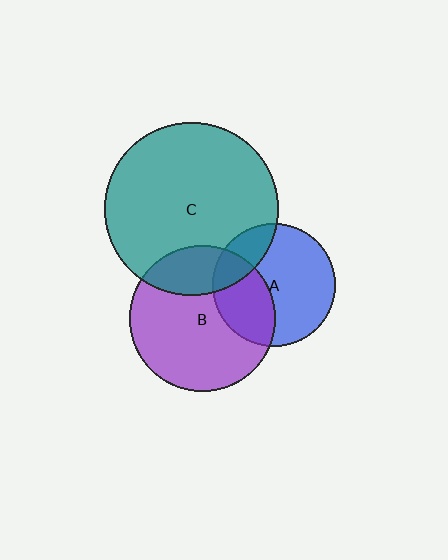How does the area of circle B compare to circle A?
Approximately 1.4 times.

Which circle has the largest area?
Circle C (teal).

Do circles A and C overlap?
Yes.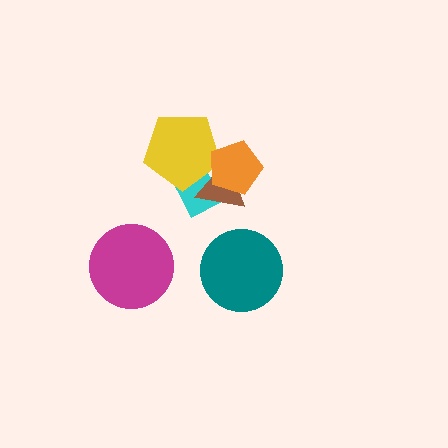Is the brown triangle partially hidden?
Yes, it is partially covered by another shape.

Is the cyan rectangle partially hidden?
Yes, it is partially covered by another shape.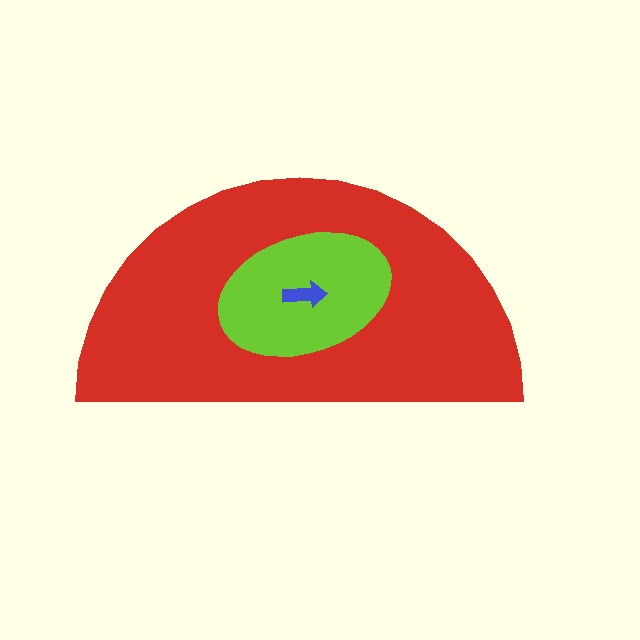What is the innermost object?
The blue arrow.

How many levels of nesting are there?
3.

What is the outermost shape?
The red semicircle.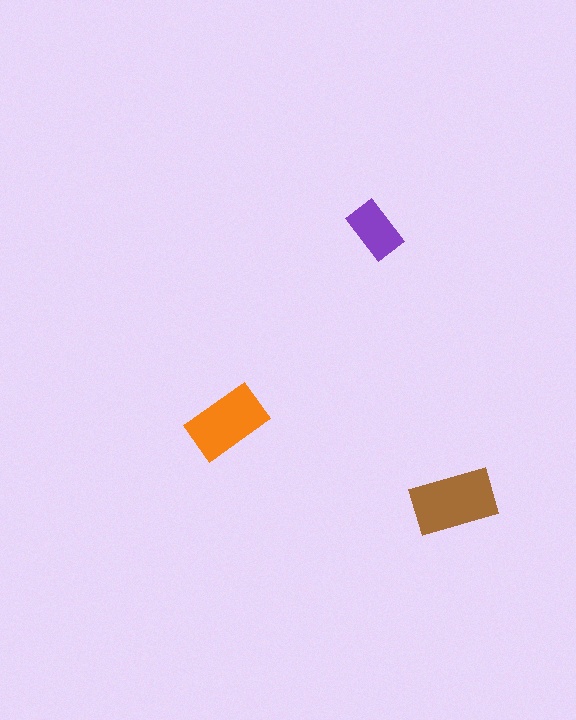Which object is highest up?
The purple rectangle is topmost.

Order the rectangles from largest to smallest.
the brown one, the orange one, the purple one.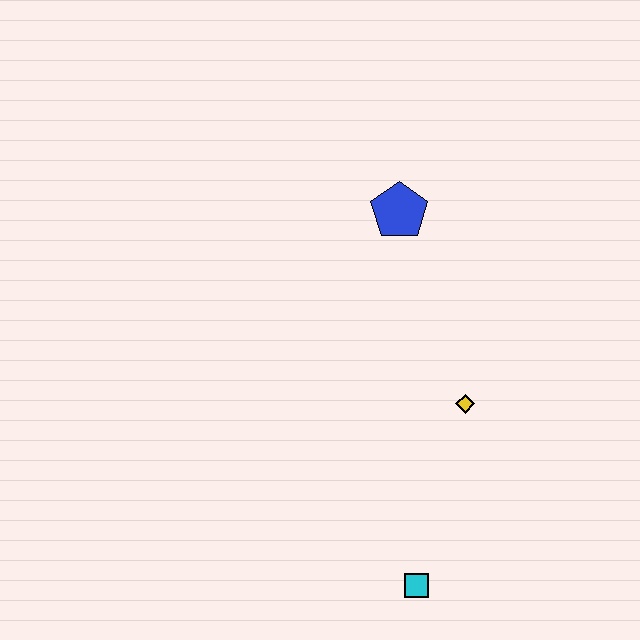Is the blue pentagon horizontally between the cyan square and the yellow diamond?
No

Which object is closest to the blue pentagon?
The yellow diamond is closest to the blue pentagon.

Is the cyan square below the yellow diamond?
Yes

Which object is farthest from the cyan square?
The blue pentagon is farthest from the cyan square.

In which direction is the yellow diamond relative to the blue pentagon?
The yellow diamond is below the blue pentagon.